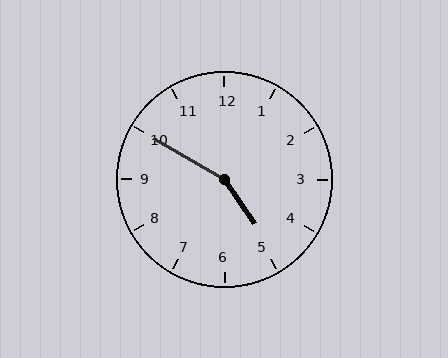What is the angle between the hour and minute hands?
Approximately 155 degrees.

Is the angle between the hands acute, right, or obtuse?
It is obtuse.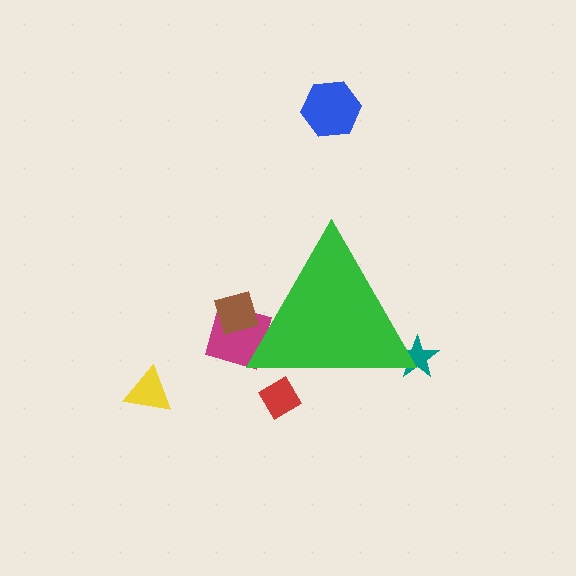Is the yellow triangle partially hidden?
No, the yellow triangle is fully visible.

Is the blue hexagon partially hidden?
No, the blue hexagon is fully visible.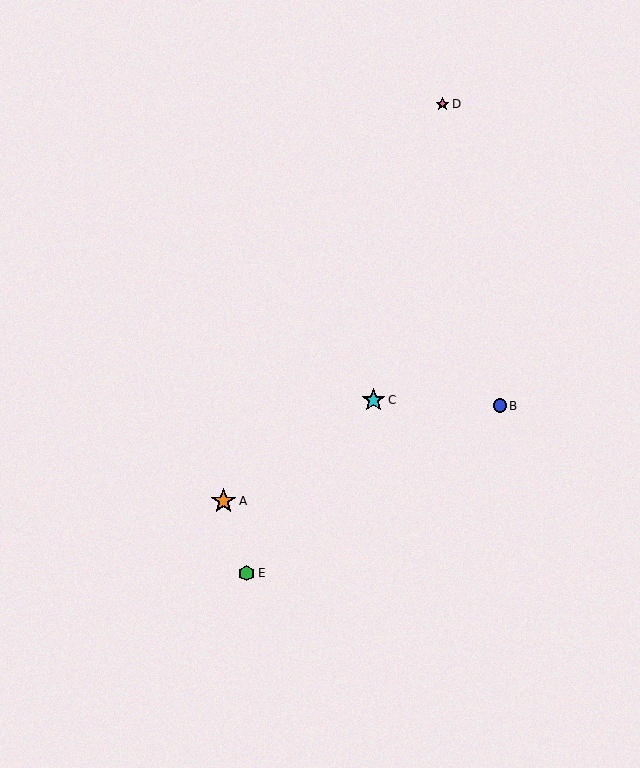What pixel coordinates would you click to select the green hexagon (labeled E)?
Click at (247, 573) to select the green hexagon E.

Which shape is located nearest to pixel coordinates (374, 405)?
The cyan star (labeled C) at (374, 400) is nearest to that location.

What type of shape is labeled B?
Shape B is a blue circle.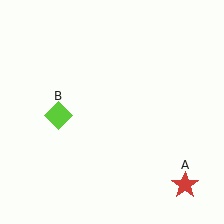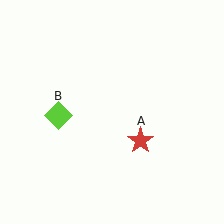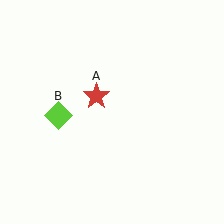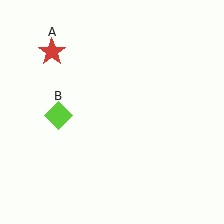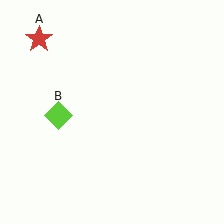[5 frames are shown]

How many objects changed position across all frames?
1 object changed position: red star (object A).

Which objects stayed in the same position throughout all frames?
Lime diamond (object B) remained stationary.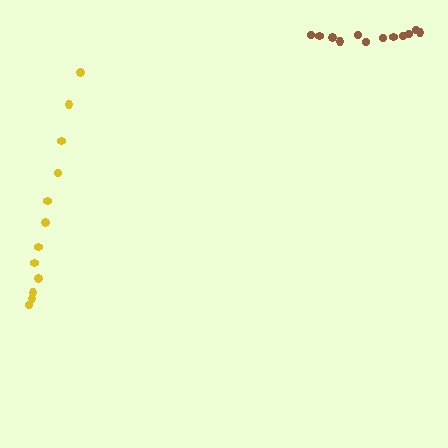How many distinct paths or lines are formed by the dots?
There are 2 distinct paths.